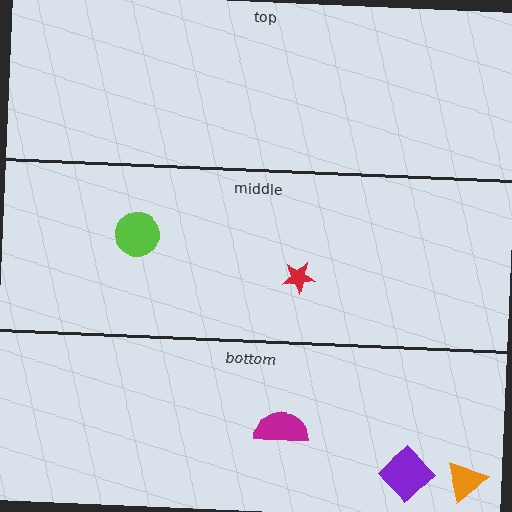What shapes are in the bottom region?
The orange triangle, the purple diamond, the magenta semicircle.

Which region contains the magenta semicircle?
The bottom region.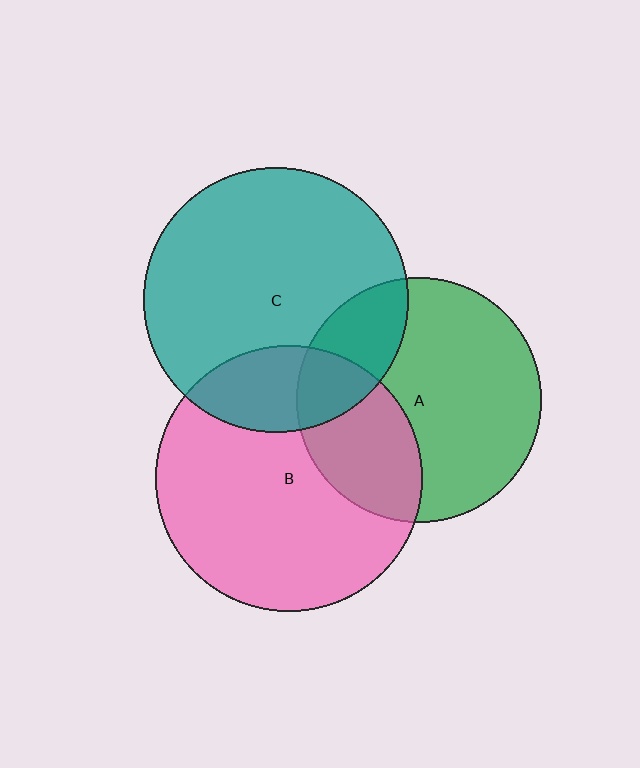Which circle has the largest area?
Circle B (pink).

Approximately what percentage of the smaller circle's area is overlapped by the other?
Approximately 20%.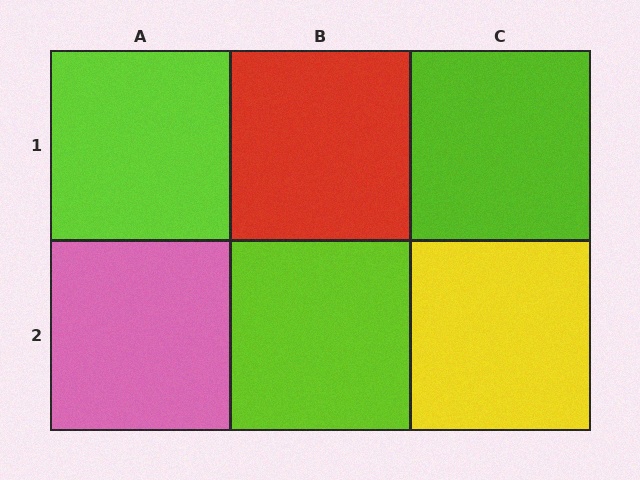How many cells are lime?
3 cells are lime.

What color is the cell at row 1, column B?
Red.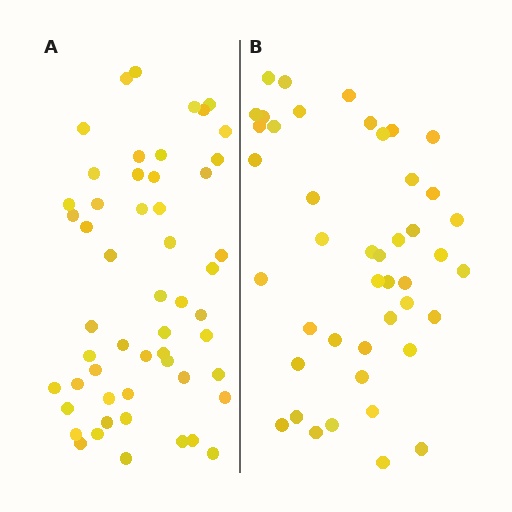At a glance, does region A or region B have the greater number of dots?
Region A (the left region) has more dots.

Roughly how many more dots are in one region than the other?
Region A has roughly 8 or so more dots than region B.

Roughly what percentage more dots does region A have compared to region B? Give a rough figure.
About 20% more.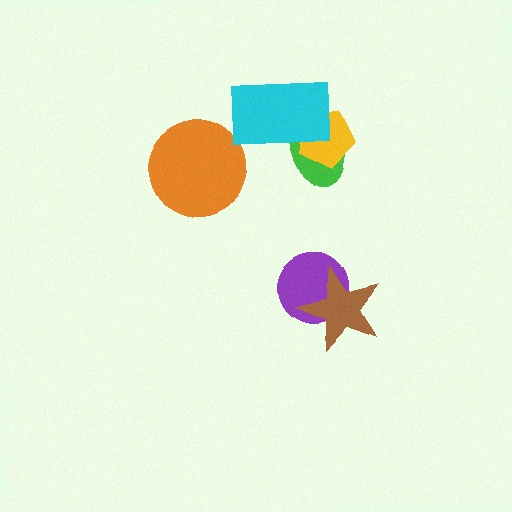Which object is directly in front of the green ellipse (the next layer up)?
The yellow pentagon is directly in front of the green ellipse.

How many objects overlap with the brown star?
1 object overlaps with the brown star.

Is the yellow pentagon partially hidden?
Yes, it is partially covered by another shape.